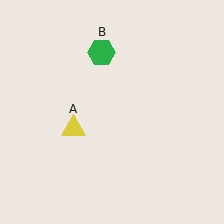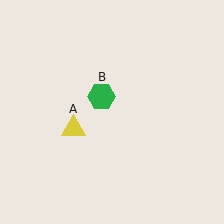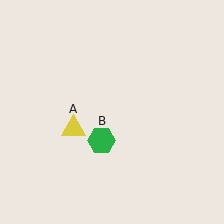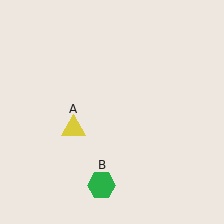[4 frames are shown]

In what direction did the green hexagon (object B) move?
The green hexagon (object B) moved down.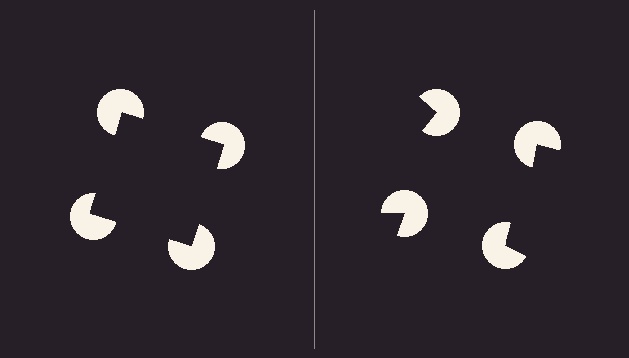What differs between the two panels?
The pac-man discs are positioned identically on both sides; only the wedge orientations differ. On the left they align to a square; on the right they are misaligned.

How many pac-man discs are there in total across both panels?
8 — 4 on each side.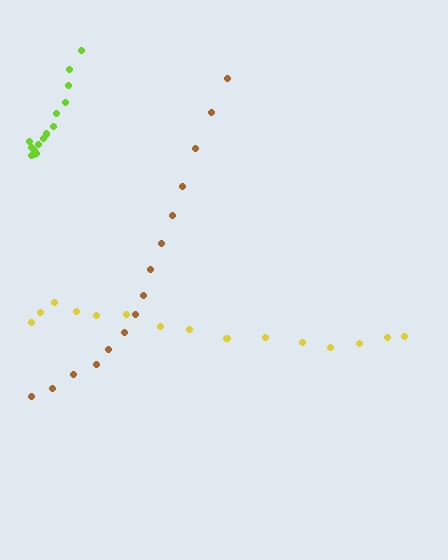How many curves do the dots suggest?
There are 3 distinct paths.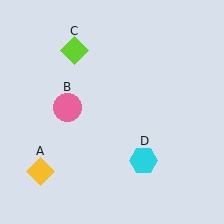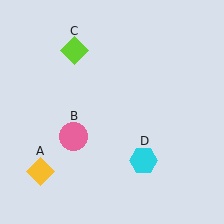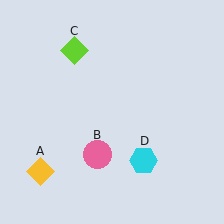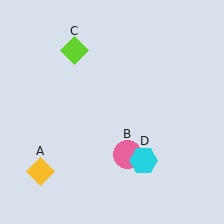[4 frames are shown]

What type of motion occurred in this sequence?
The pink circle (object B) rotated counterclockwise around the center of the scene.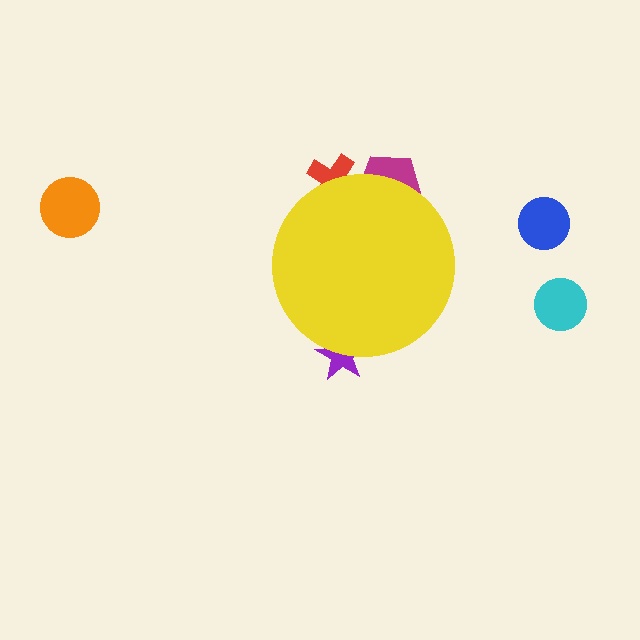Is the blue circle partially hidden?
No, the blue circle is fully visible.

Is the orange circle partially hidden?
No, the orange circle is fully visible.